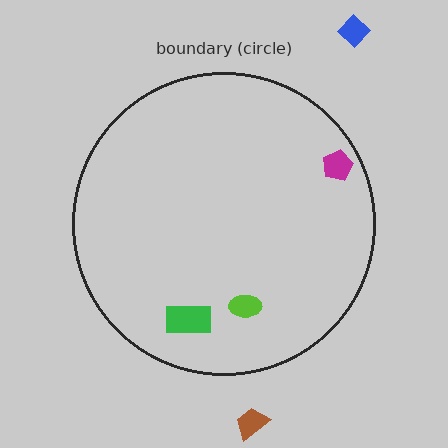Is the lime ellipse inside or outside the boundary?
Inside.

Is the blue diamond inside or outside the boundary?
Outside.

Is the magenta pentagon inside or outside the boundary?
Inside.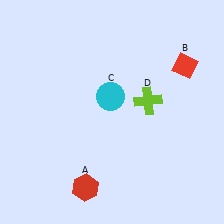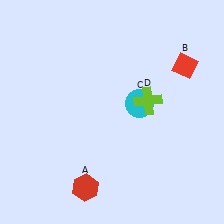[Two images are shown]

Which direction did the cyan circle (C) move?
The cyan circle (C) moved right.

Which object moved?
The cyan circle (C) moved right.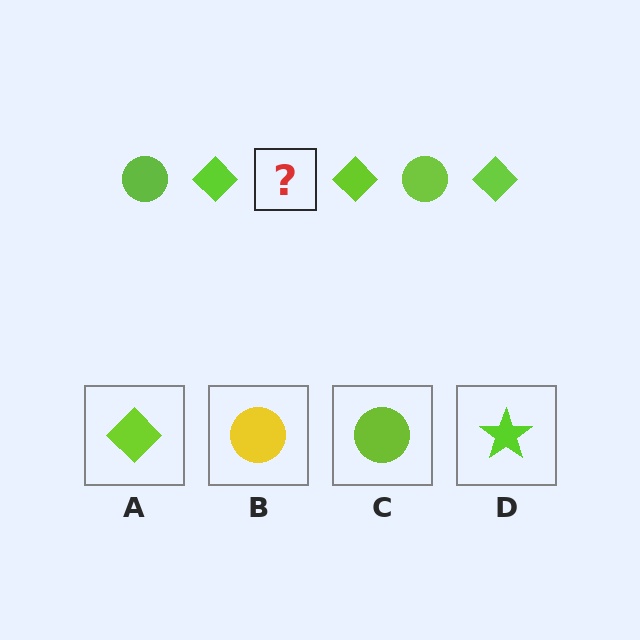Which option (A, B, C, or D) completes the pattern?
C.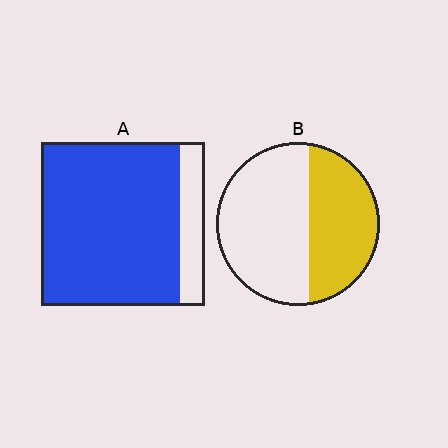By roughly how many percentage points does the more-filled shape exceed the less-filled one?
By roughly 45 percentage points (A over B).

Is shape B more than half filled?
No.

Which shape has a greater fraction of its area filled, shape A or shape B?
Shape A.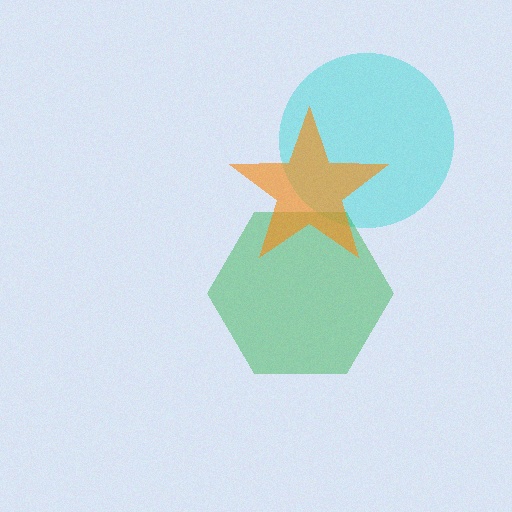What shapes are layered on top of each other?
The layered shapes are: a cyan circle, a green hexagon, an orange star.